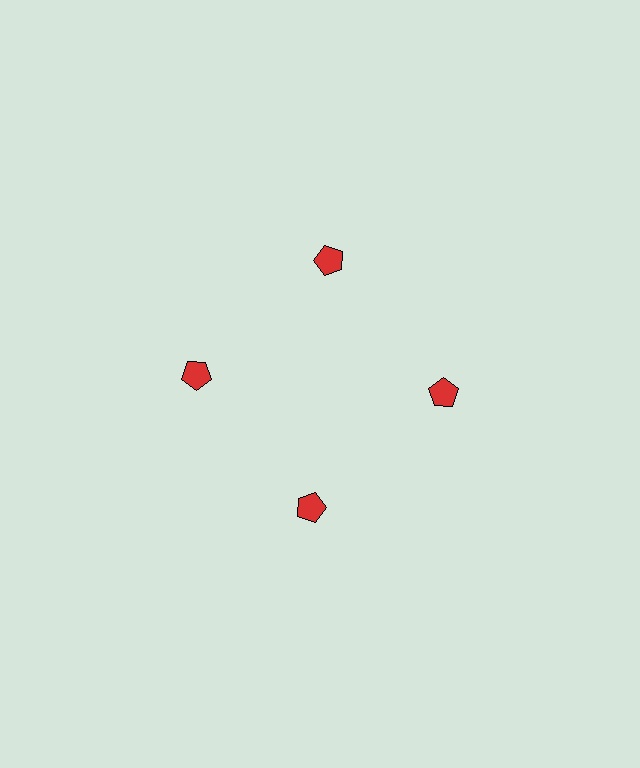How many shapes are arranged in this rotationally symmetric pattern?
There are 4 shapes, arranged in 4 groups of 1.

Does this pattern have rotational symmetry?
Yes, this pattern has 4-fold rotational symmetry. It looks the same after rotating 90 degrees around the center.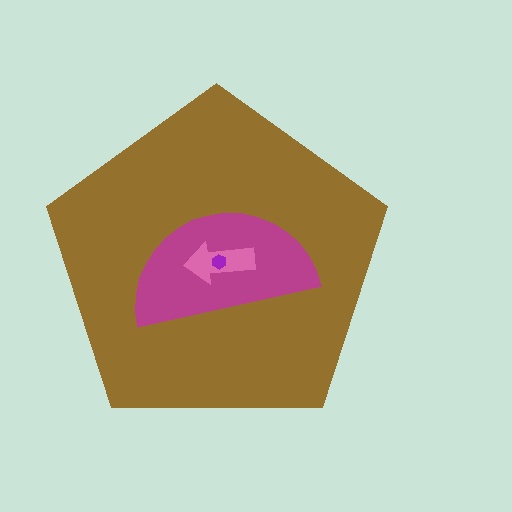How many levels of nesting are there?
4.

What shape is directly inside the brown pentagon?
The magenta semicircle.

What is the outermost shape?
The brown pentagon.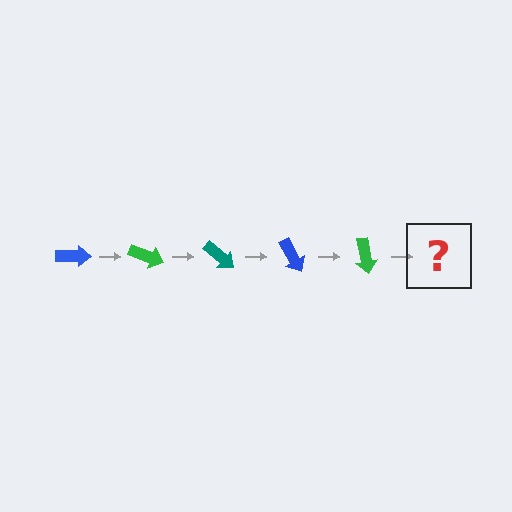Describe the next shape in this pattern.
It should be a teal arrow, rotated 100 degrees from the start.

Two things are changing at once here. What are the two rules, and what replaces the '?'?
The two rules are that it rotates 20 degrees each step and the color cycles through blue, green, and teal. The '?' should be a teal arrow, rotated 100 degrees from the start.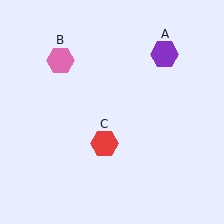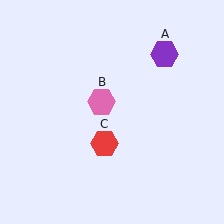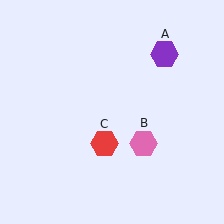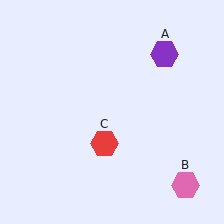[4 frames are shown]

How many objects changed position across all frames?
1 object changed position: pink hexagon (object B).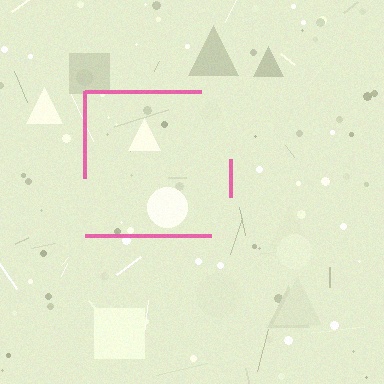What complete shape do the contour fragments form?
The contour fragments form a square.